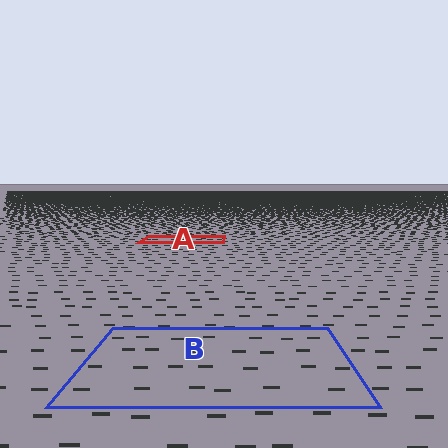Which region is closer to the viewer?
Region B is closer. The texture elements there are larger and more spread out.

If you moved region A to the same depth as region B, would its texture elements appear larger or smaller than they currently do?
They would appear larger. At a closer depth, the same texture elements are projected at a bigger on-screen size.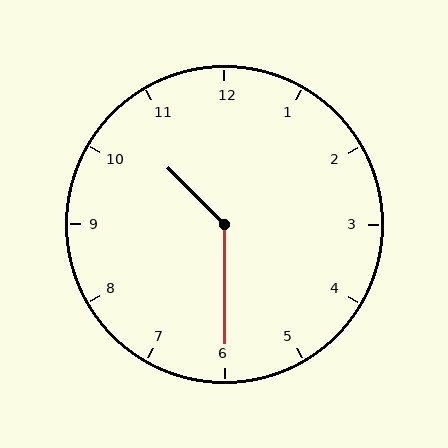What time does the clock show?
10:30.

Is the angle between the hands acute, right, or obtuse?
It is obtuse.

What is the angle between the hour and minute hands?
Approximately 135 degrees.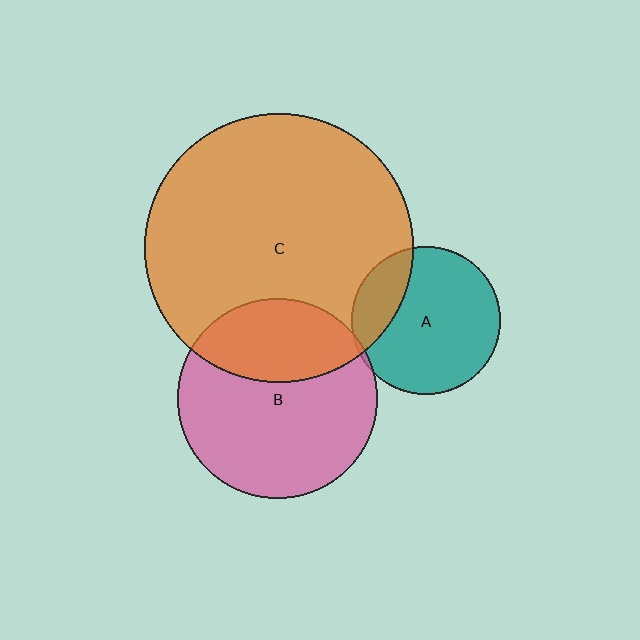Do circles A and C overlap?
Yes.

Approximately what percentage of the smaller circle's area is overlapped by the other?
Approximately 20%.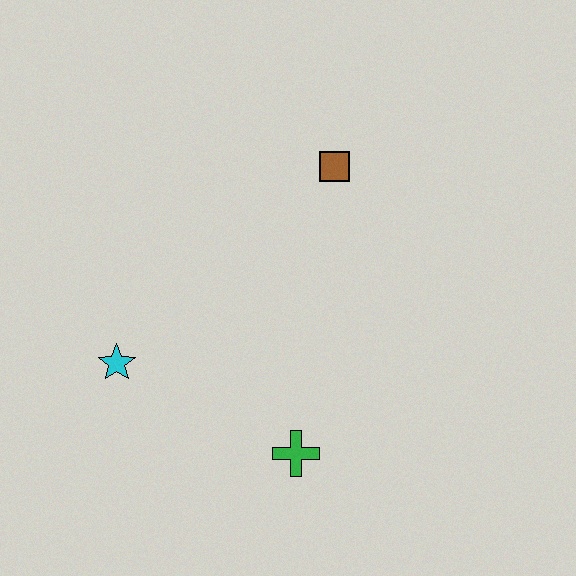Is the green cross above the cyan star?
No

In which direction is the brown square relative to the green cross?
The brown square is above the green cross.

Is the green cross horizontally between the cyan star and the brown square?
Yes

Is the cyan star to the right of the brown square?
No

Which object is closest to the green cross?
The cyan star is closest to the green cross.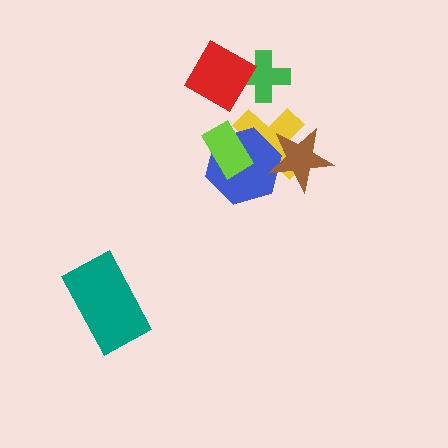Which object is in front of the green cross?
The red diamond is in front of the green cross.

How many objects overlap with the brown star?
2 objects overlap with the brown star.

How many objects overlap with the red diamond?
1 object overlaps with the red diamond.